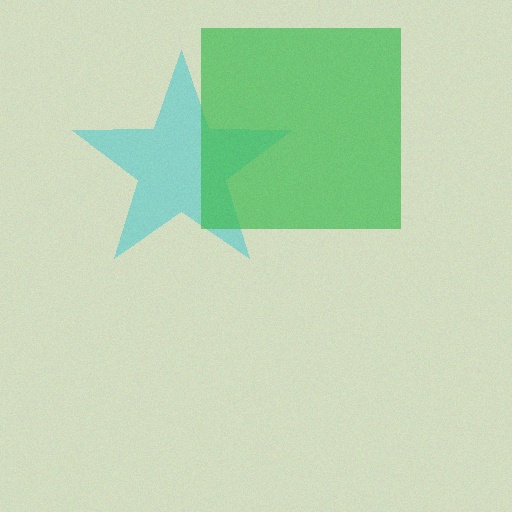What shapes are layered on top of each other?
The layered shapes are: a cyan star, a green square.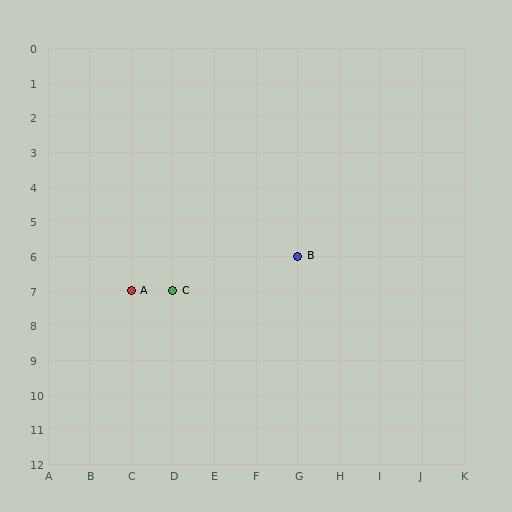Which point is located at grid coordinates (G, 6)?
Point B is at (G, 6).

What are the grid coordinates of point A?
Point A is at grid coordinates (C, 7).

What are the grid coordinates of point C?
Point C is at grid coordinates (D, 7).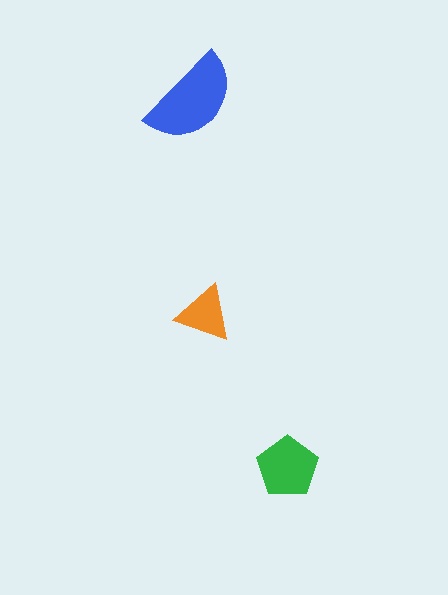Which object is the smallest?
The orange triangle.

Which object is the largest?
The blue semicircle.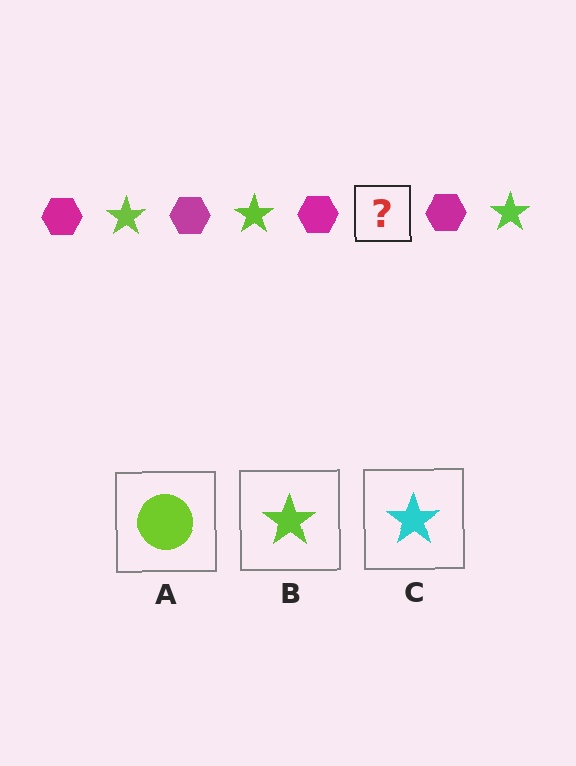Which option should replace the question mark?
Option B.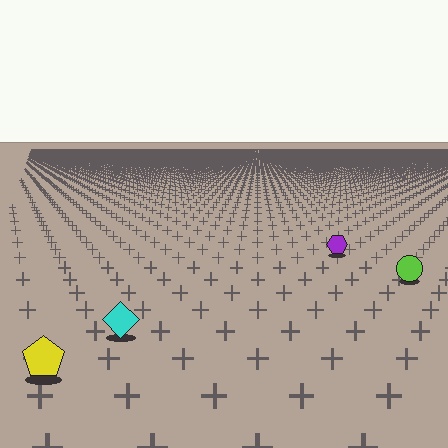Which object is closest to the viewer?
The yellow pentagon is closest. The texture marks near it are larger and more spread out.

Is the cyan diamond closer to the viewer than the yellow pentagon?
No. The yellow pentagon is closer — you can tell from the texture gradient: the ground texture is coarser near it.